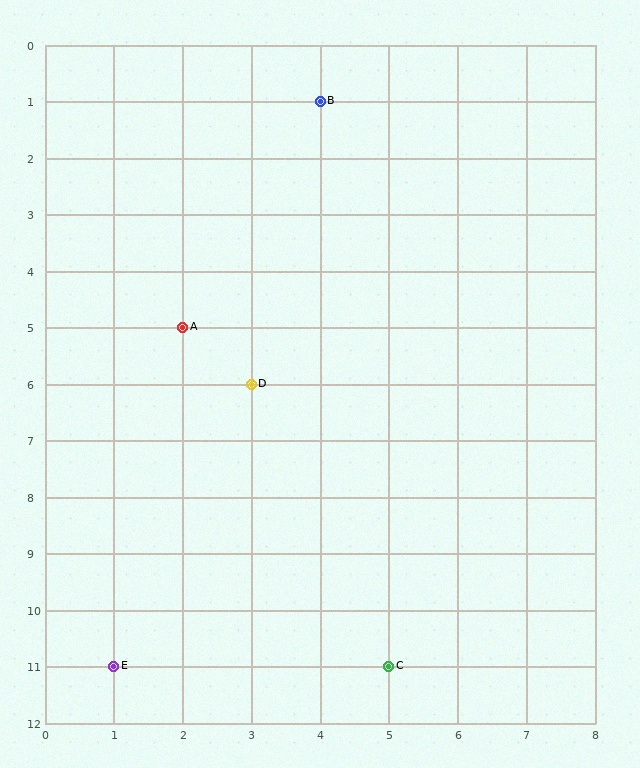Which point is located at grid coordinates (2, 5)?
Point A is at (2, 5).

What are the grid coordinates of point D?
Point D is at grid coordinates (3, 6).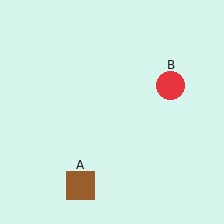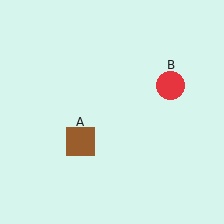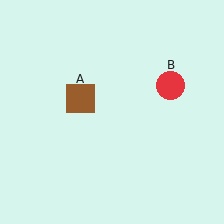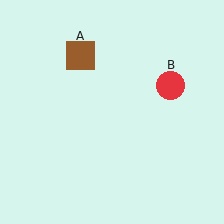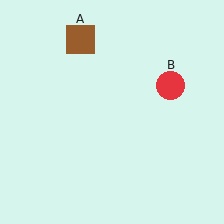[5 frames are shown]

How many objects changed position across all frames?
1 object changed position: brown square (object A).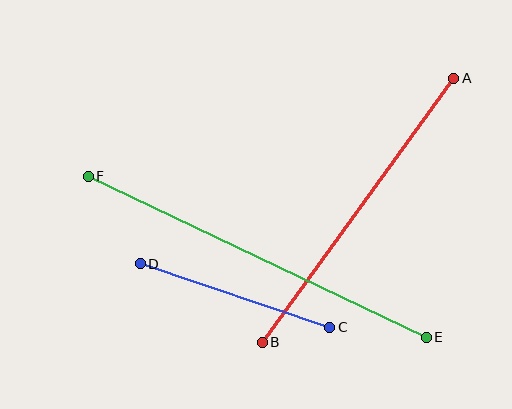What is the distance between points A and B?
The distance is approximately 326 pixels.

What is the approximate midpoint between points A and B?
The midpoint is at approximately (358, 210) pixels.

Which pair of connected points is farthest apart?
Points E and F are farthest apart.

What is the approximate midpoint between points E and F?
The midpoint is at approximately (257, 257) pixels.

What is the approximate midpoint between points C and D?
The midpoint is at approximately (235, 295) pixels.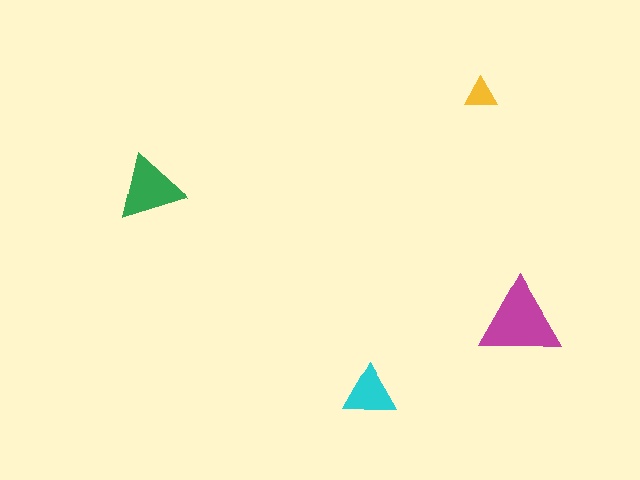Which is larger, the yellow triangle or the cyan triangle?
The cyan one.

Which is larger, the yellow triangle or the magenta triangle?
The magenta one.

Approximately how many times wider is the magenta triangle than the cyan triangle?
About 1.5 times wider.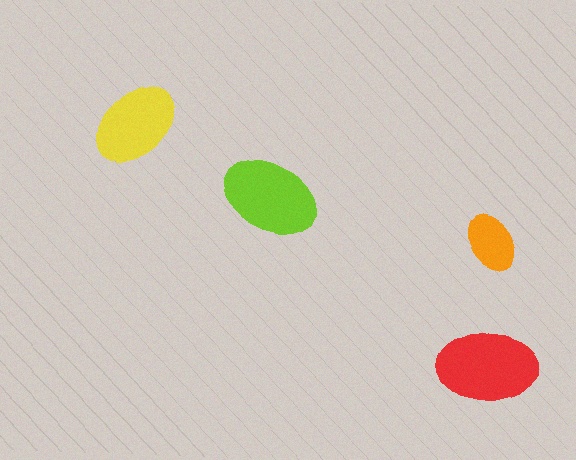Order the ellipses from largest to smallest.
the red one, the lime one, the yellow one, the orange one.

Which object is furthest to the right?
The red ellipse is rightmost.